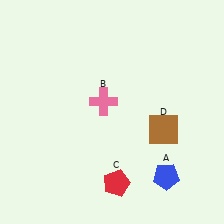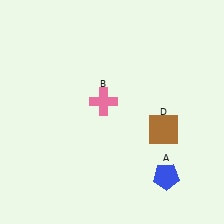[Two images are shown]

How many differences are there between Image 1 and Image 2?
There is 1 difference between the two images.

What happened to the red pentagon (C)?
The red pentagon (C) was removed in Image 2. It was in the bottom-right area of Image 1.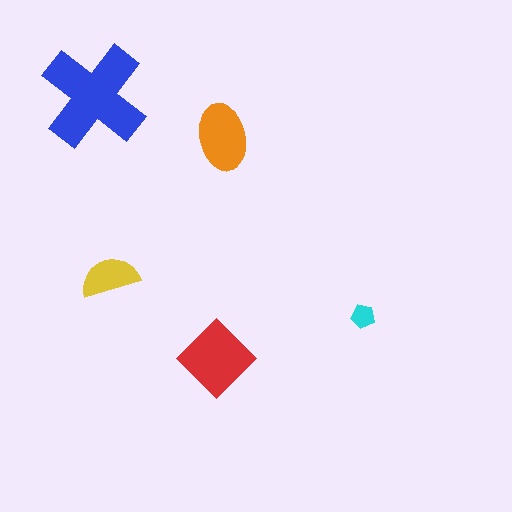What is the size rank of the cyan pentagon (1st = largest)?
5th.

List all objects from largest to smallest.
The blue cross, the red diamond, the orange ellipse, the yellow semicircle, the cyan pentagon.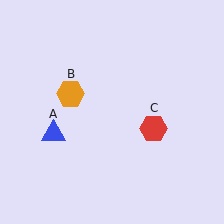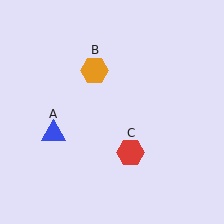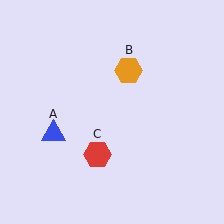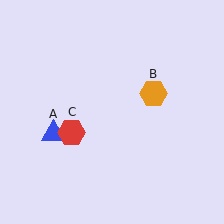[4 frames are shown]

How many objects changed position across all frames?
2 objects changed position: orange hexagon (object B), red hexagon (object C).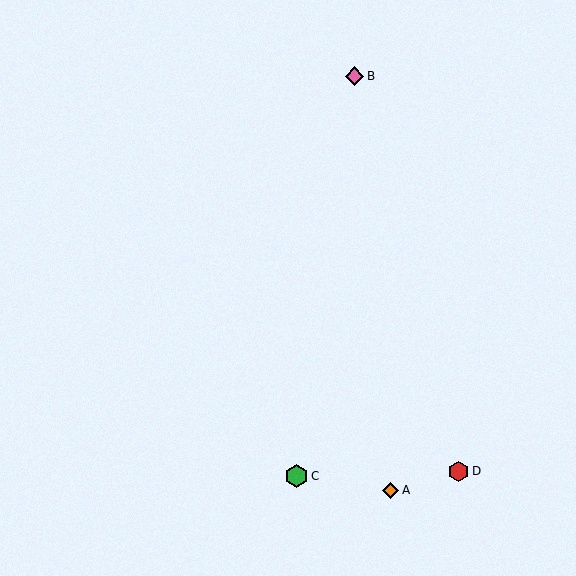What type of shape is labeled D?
Shape D is a red hexagon.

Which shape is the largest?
The green hexagon (labeled C) is the largest.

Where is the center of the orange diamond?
The center of the orange diamond is at (391, 490).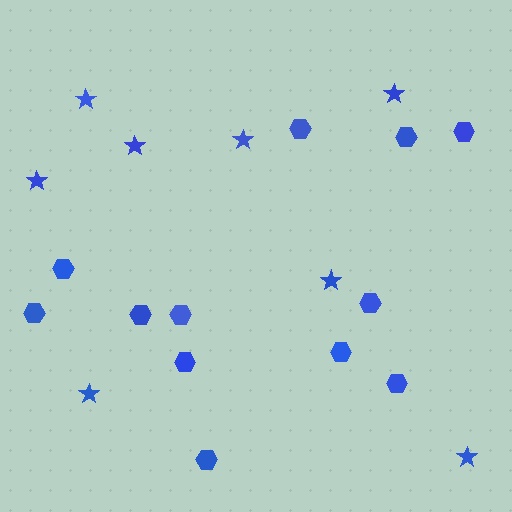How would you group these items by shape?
There are 2 groups: one group of stars (8) and one group of hexagons (12).